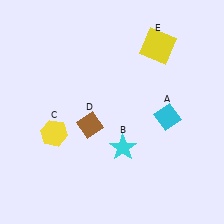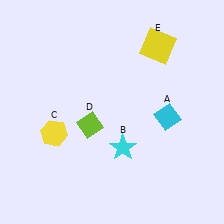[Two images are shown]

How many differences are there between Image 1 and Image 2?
There is 1 difference between the two images.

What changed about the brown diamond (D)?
In Image 1, D is brown. In Image 2, it changed to lime.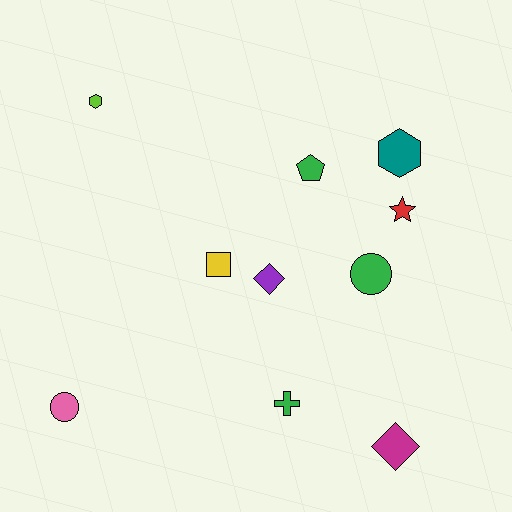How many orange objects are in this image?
There are no orange objects.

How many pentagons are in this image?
There is 1 pentagon.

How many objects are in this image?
There are 10 objects.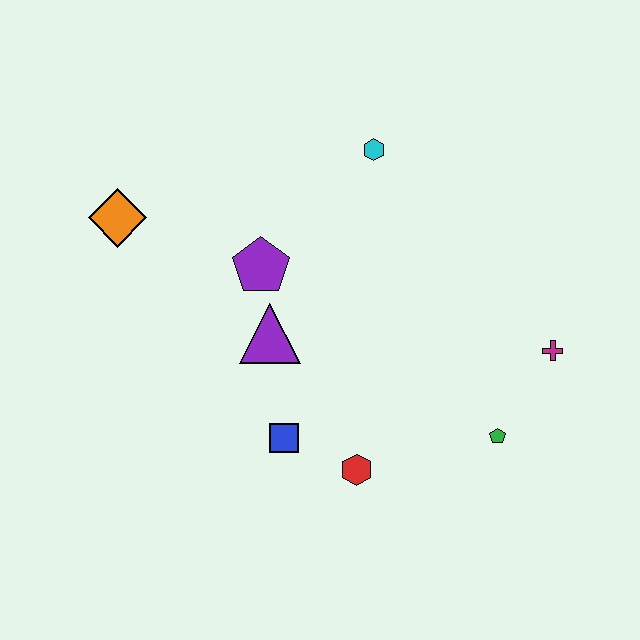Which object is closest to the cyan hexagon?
The purple pentagon is closest to the cyan hexagon.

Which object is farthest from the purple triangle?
The magenta cross is farthest from the purple triangle.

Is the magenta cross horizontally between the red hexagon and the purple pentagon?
No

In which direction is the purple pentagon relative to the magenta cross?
The purple pentagon is to the left of the magenta cross.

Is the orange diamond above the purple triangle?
Yes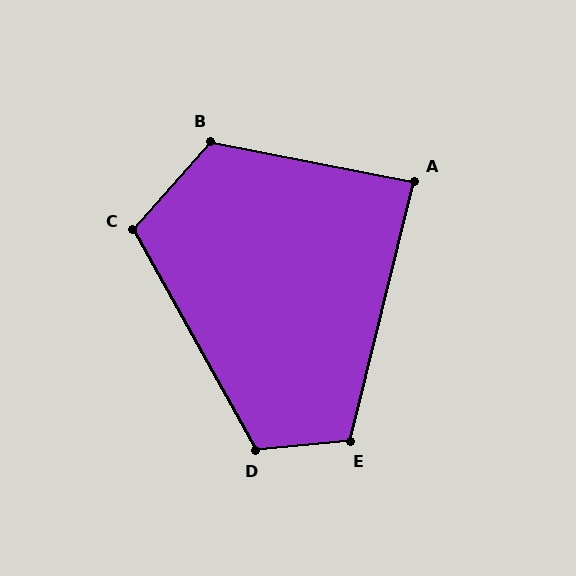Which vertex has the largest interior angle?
B, at approximately 120 degrees.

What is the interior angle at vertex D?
Approximately 114 degrees (obtuse).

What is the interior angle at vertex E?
Approximately 109 degrees (obtuse).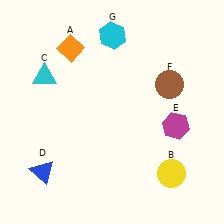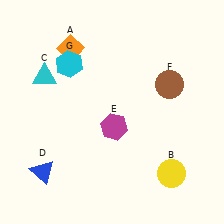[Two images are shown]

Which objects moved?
The objects that moved are: the magenta hexagon (E), the cyan hexagon (G).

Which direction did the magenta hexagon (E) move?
The magenta hexagon (E) moved left.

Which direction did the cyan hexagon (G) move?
The cyan hexagon (G) moved left.